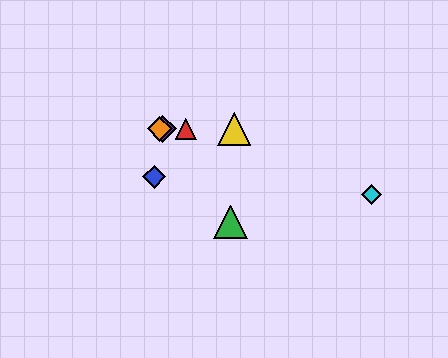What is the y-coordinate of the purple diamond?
The purple diamond is at y≈129.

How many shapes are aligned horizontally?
4 shapes (the red triangle, the yellow triangle, the purple diamond, the orange diamond) are aligned horizontally.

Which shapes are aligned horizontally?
The red triangle, the yellow triangle, the purple diamond, the orange diamond are aligned horizontally.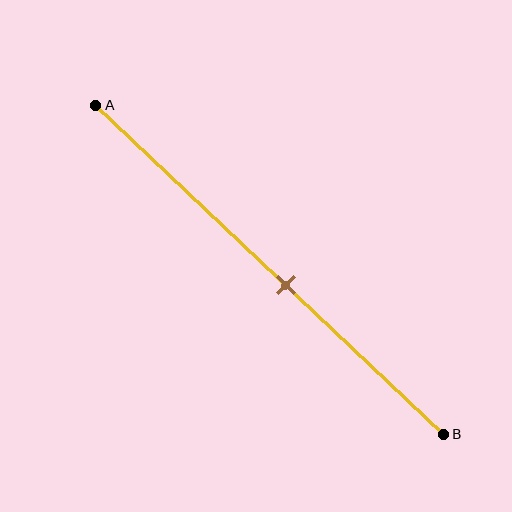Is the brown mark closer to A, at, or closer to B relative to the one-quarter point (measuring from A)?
The brown mark is closer to point B than the one-quarter point of segment AB.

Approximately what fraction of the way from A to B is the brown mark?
The brown mark is approximately 55% of the way from A to B.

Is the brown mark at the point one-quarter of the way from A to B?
No, the mark is at about 55% from A, not at the 25% one-quarter point.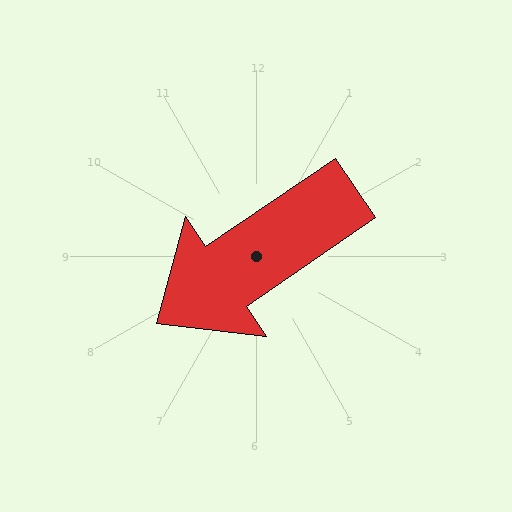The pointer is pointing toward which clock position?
Roughly 8 o'clock.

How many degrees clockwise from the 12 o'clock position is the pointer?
Approximately 236 degrees.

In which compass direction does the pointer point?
Southwest.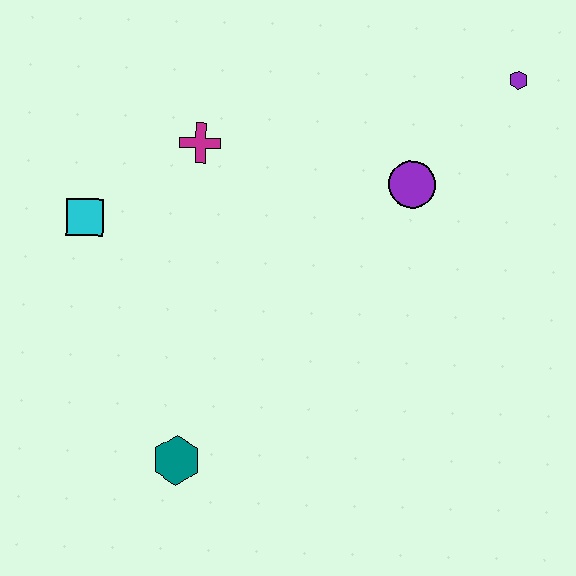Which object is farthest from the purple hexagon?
The teal hexagon is farthest from the purple hexagon.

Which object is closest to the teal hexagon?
The cyan square is closest to the teal hexagon.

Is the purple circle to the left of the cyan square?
No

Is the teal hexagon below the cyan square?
Yes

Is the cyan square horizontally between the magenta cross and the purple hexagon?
No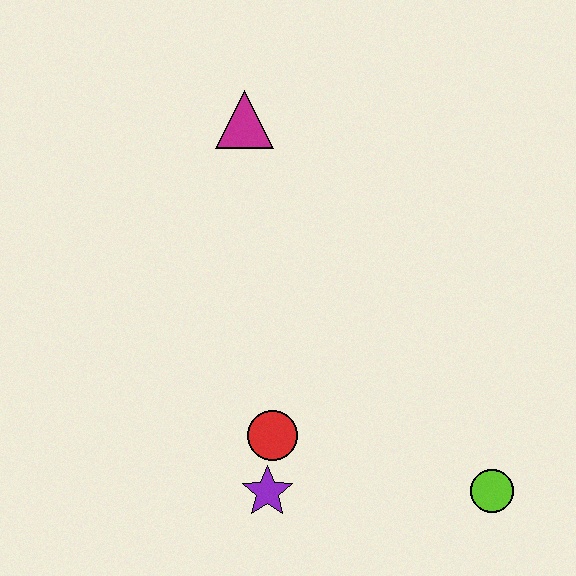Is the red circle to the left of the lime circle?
Yes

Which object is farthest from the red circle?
The magenta triangle is farthest from the red circle.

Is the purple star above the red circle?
No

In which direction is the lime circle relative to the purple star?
The lime circle is to the right of the purple star.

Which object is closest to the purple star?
The red circle is closest to the purple star.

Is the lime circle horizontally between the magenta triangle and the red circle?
No